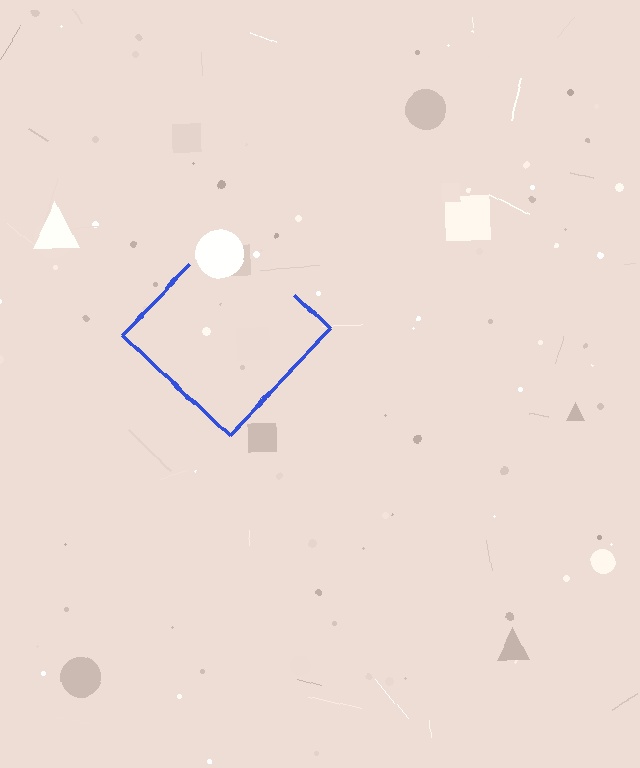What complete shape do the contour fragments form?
The contour fragments form a diamond.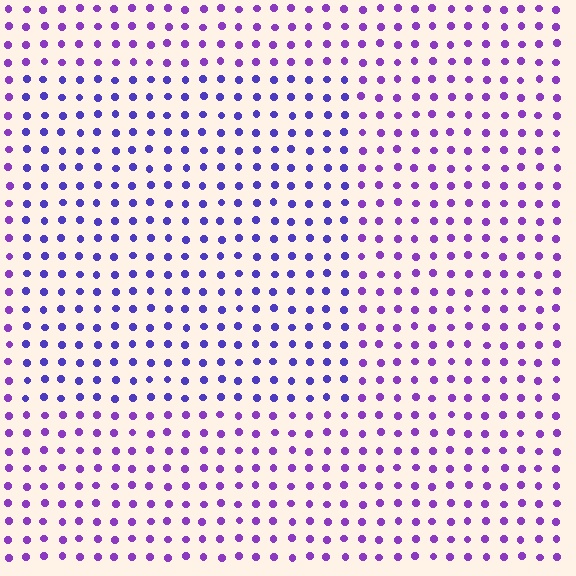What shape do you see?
I see a rectangle.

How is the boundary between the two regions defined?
The boundary is defined purely by a slight shift in hue (about 29 degrees). Spacing, size, and orientation are identical on both sides.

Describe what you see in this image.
The image is filled with small purple elements in a uniform arrangement. A rectangle-shaped region is visible where the elements are tinted to a slightly different hue, forming a subtle color boundary.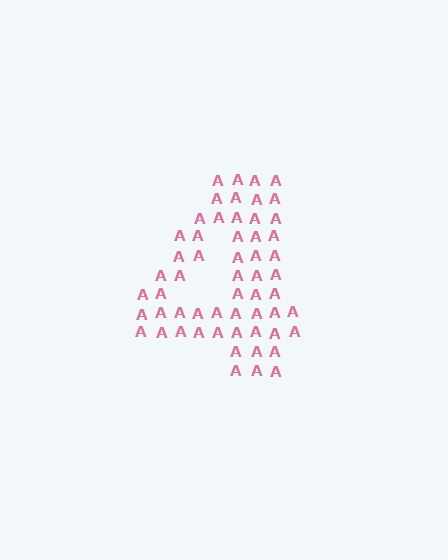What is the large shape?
The large shape is the digit 4.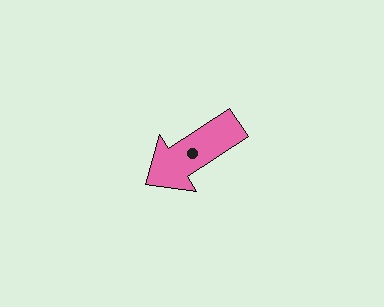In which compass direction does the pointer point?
Southwest.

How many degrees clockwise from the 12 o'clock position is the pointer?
Approximately 236 degrees.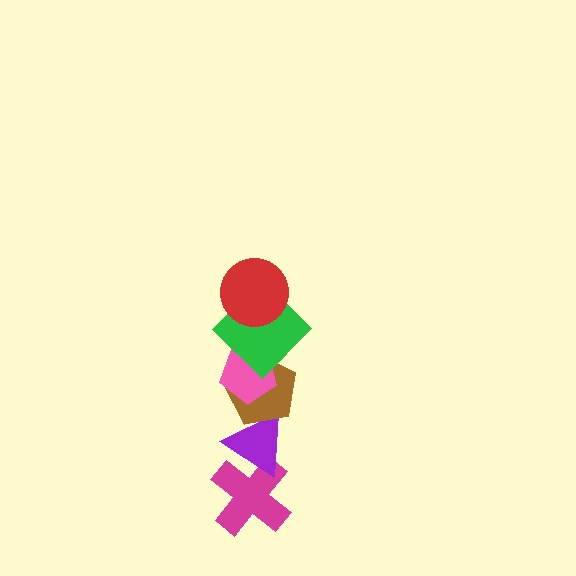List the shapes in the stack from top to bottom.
From top to bottom: the red circle, the green diamond, the pink pentagon, the brown pentagon, the purple triangle, the magenta cross.